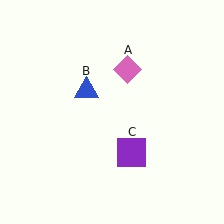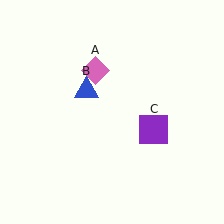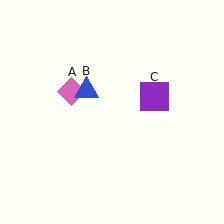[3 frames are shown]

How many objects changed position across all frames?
2 objects changed position: pink diamond (object A), purple square (object C).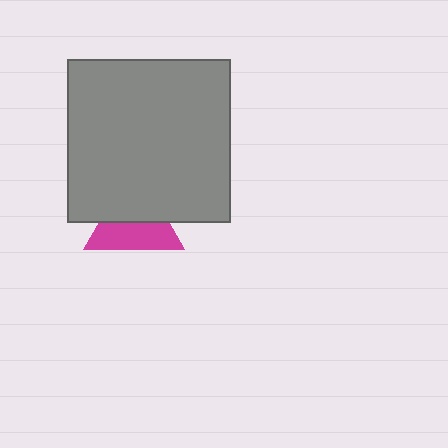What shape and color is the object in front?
The object in front is a gray square.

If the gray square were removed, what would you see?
You would see the complete magenta triangle.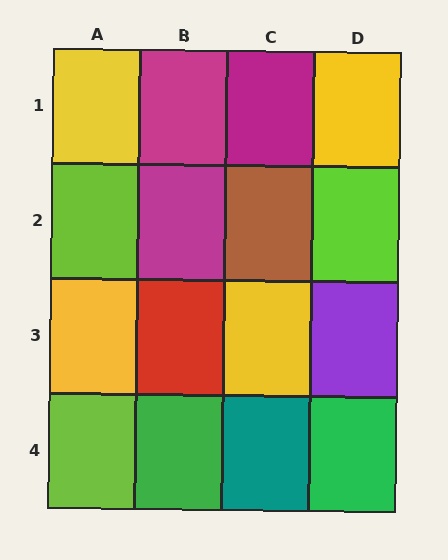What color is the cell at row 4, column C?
Teal.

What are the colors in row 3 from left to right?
Yellow, red, yellow, purple.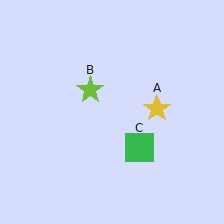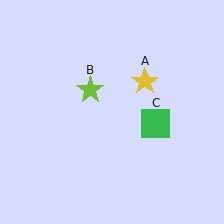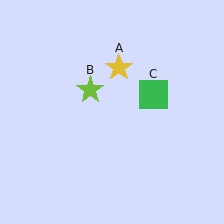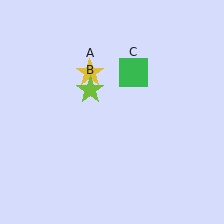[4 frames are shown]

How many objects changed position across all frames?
2 objects changed position: yellow star (object A), green square (object C).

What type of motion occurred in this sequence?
The yellow star (object A), green square (object C) rotated counterclockwise around the center of the scene.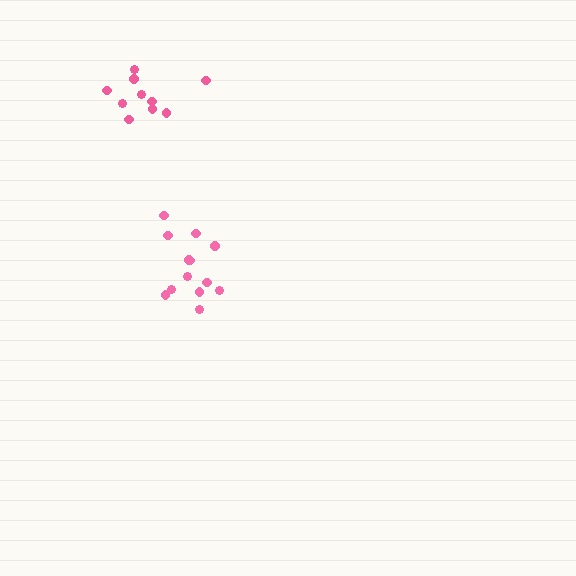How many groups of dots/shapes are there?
There are 2 groups.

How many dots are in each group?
Group 1: 13 dots, Group 2: 10 dots (23 total).